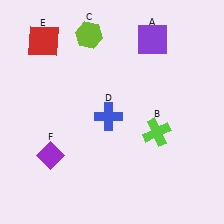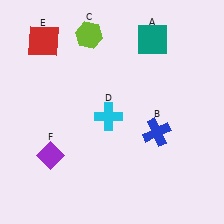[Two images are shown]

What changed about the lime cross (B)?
In Image 1, B is lime. In Image 2, it changed to blue.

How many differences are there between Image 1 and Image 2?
There are 3 differences between the two images.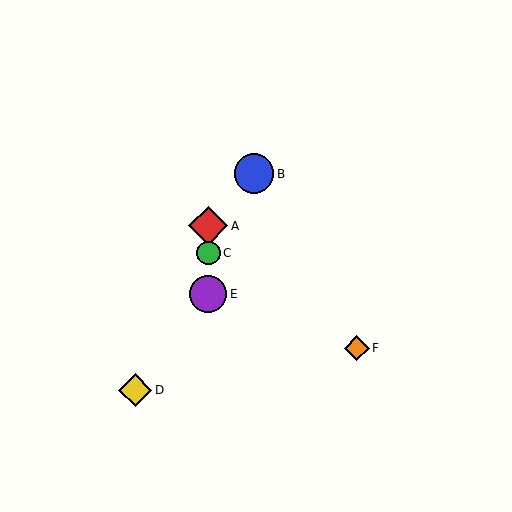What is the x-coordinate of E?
Object E is at x≈208.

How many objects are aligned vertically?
3 objects (A, C, E) are aligned vertically.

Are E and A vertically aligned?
Yes, both are at x≈208.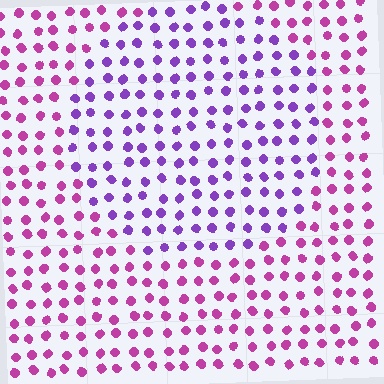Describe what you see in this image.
The image is filled with small magenta elements in a uniform arrangement. A circle-shaped region is visible where the elements are tinted to a slightly different hue, forming a subtle color boundary.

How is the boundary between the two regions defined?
The boundary is defined purely by a slight shift in hue (about 39 degrees). Spacing, size, and orientation are identical on both sides.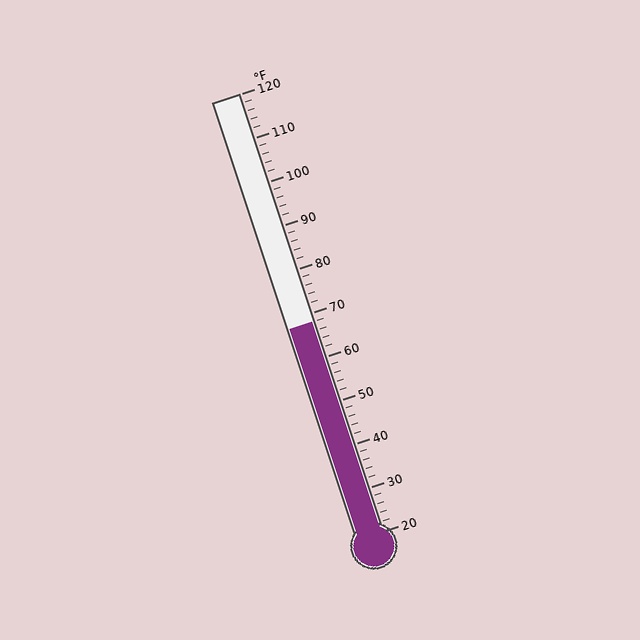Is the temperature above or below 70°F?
The temperature is below 70°F.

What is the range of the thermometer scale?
The thermometer scale ranges from 20°F to 120°F.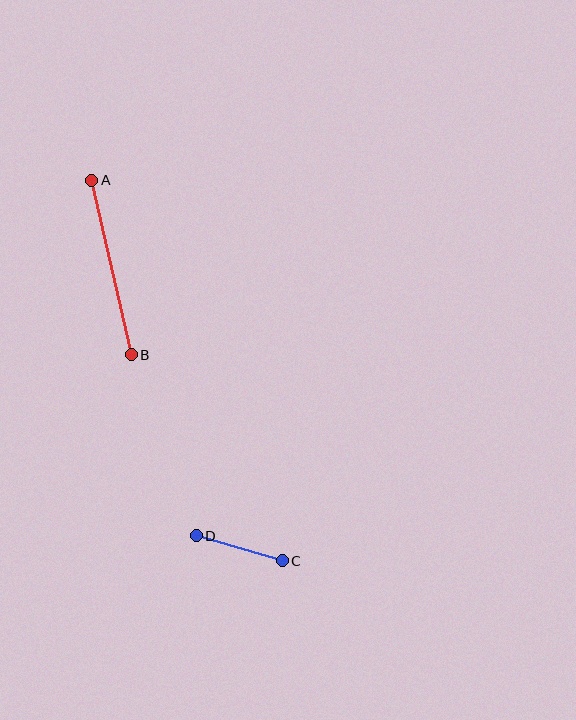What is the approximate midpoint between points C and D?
The midpoint is at approximately (239, 548) pixels.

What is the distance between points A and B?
The distance is approximately 179 pixels.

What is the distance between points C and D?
The distance is approximately 90 pixels.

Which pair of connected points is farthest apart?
Points A and B are farthest apart.